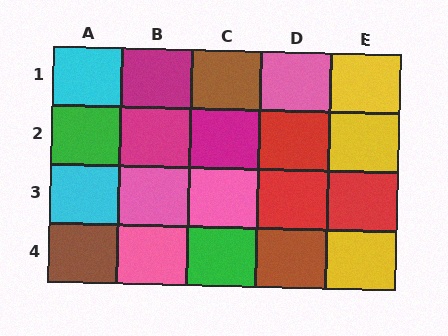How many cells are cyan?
2 cells are cyan.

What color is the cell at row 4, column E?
Yellow.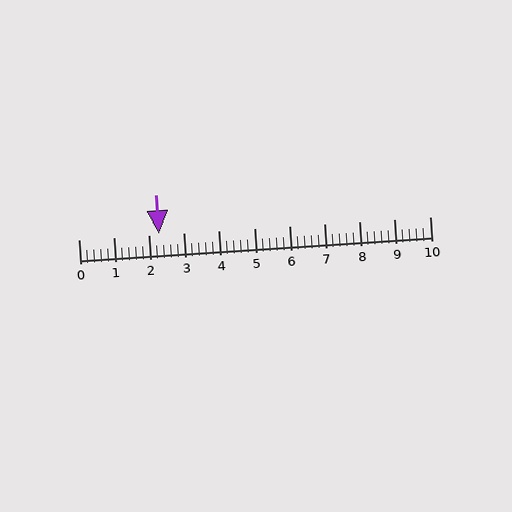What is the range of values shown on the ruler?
The ruler shows values from 0 to 10.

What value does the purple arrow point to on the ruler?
The purple arrow points to approximately 2.3.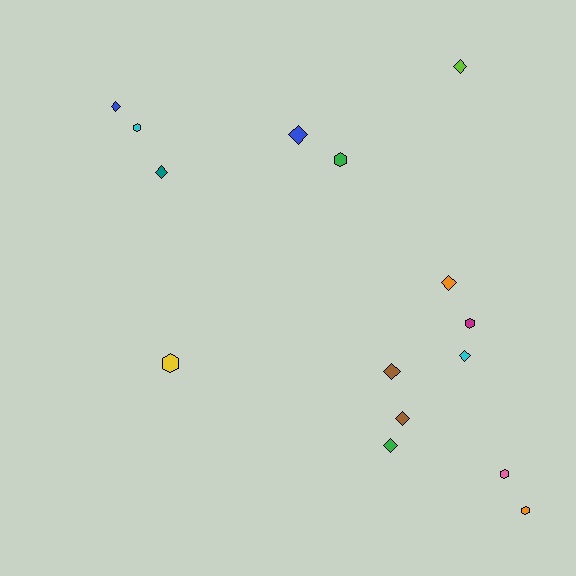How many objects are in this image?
There are 15 objects.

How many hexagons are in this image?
There are 6 hexagons.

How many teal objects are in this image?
There is 1 teal object.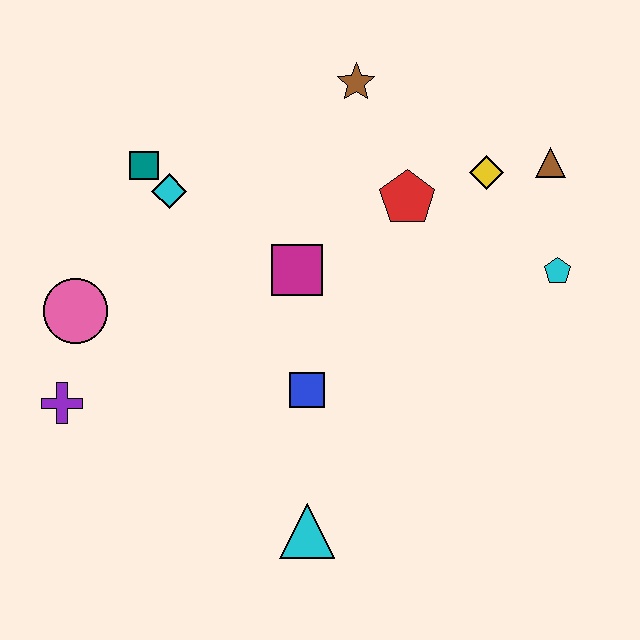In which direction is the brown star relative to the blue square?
The brown star is above the blue square.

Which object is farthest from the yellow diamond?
The purple cross is farthest from the yellow diamond.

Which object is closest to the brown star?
The red pentagon is closest to the brown star.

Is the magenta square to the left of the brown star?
Yes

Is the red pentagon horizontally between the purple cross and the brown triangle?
Yes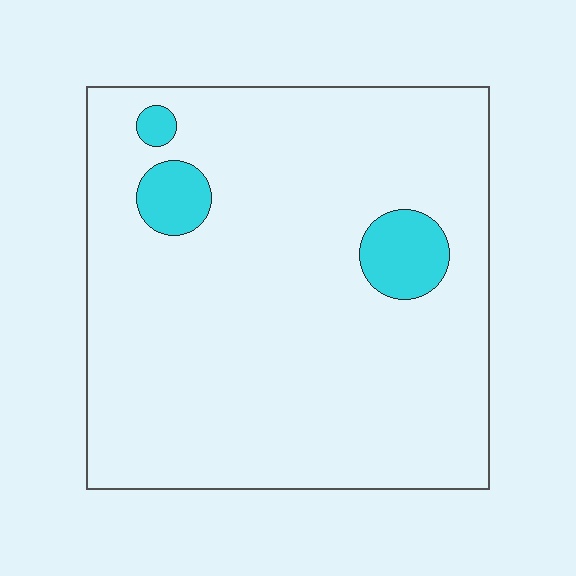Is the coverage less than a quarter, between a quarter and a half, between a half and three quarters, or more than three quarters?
Less than a quarter.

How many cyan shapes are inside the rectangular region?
3.